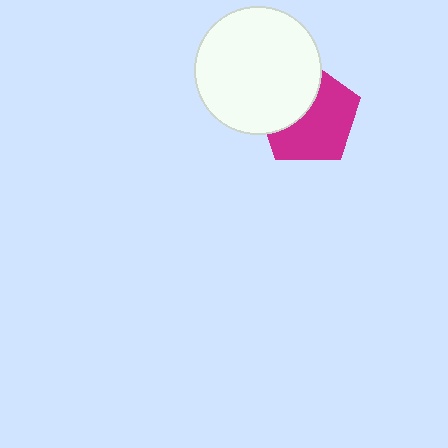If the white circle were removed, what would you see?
You would see the complete magenta pentagon.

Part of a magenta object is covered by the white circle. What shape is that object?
It is a pentagon.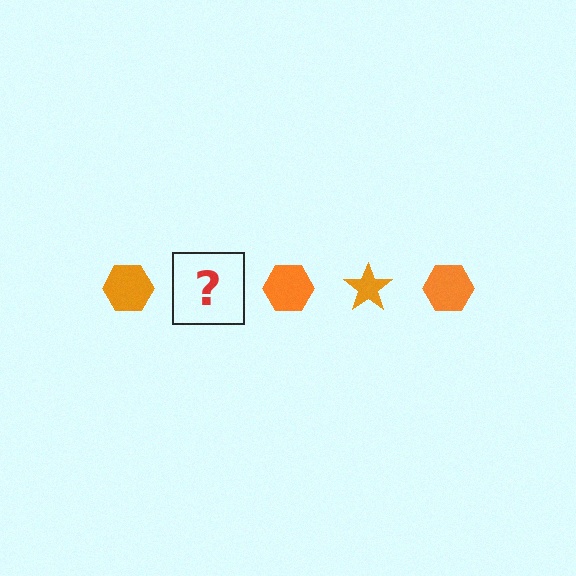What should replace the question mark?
The question mark should be replaced with an orange star.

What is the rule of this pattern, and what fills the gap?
The rule is that the pattern cycles through hexagon, star shapes in orange. The gap should be filled with an orange star.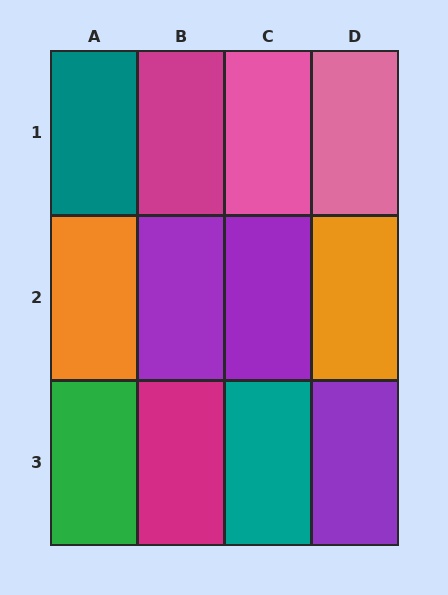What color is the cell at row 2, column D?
Orange.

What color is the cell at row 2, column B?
Purple.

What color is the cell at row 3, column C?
Teal.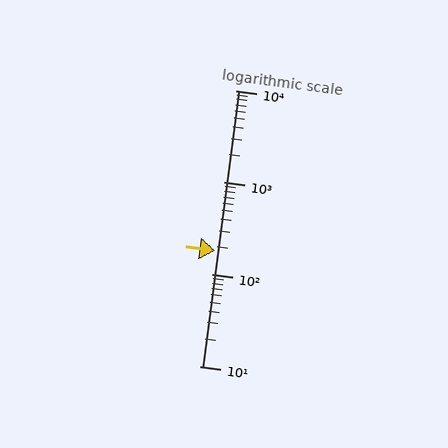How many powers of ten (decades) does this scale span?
The scale spans 3 decades, from 10 to 10000.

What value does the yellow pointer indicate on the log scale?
The pointer indicates approximately 180.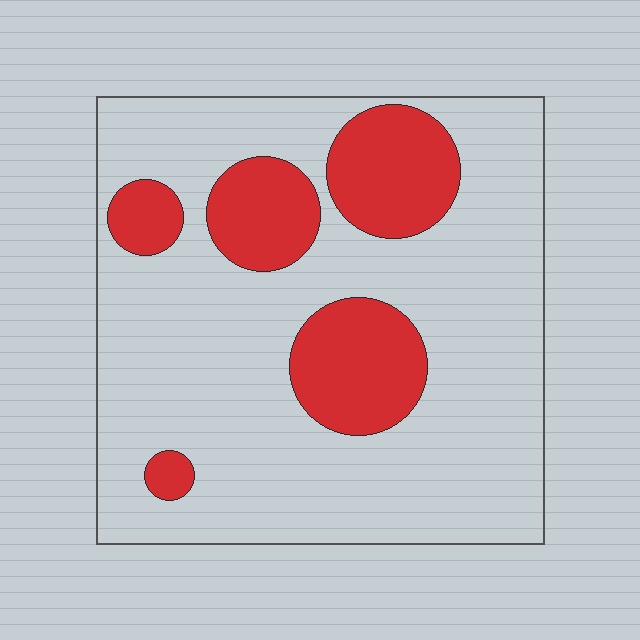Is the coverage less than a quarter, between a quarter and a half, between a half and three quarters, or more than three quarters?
Less than a quarter.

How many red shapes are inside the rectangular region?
5.